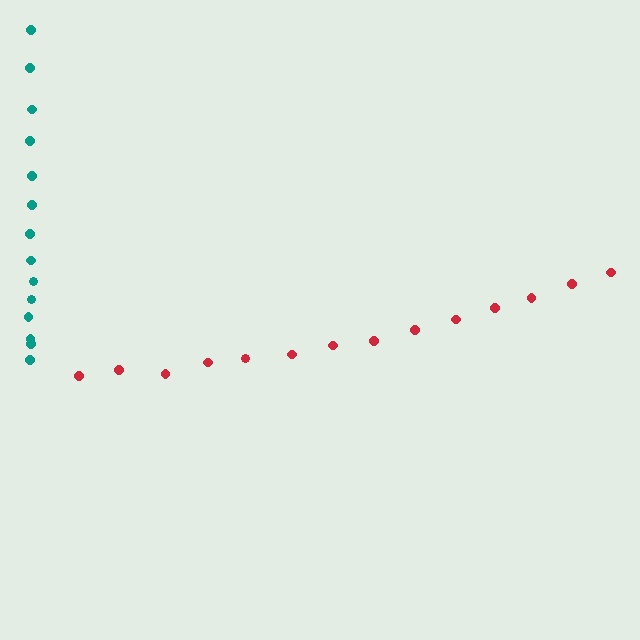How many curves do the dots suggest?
There are 2 distinct paths.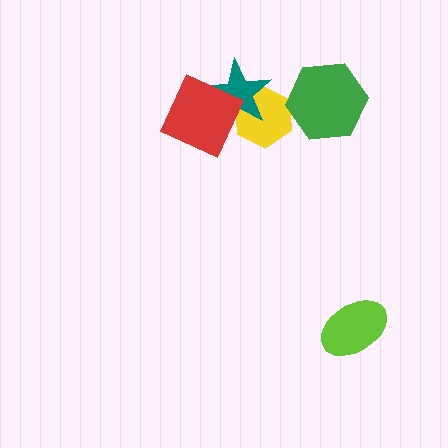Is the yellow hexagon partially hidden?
Yes, it is partially covered by another shape.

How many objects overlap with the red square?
1 object overlaps with the red square.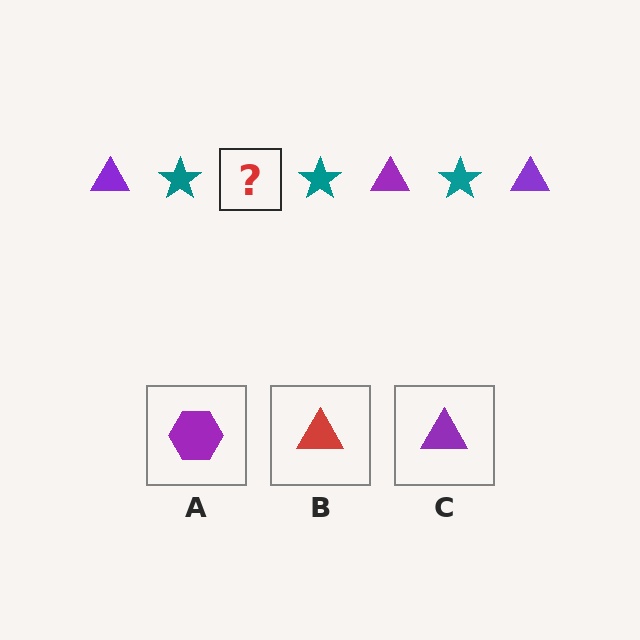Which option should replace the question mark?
Option C.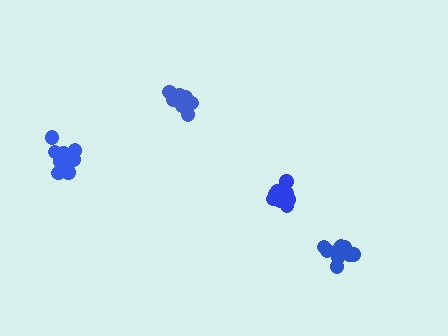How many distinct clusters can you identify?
There are 4 distinct clusters.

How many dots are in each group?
Group 1: 13 dots, Group 2: 12 dots, Group 3: 12 dots, Group 4: 13 dots (50 total).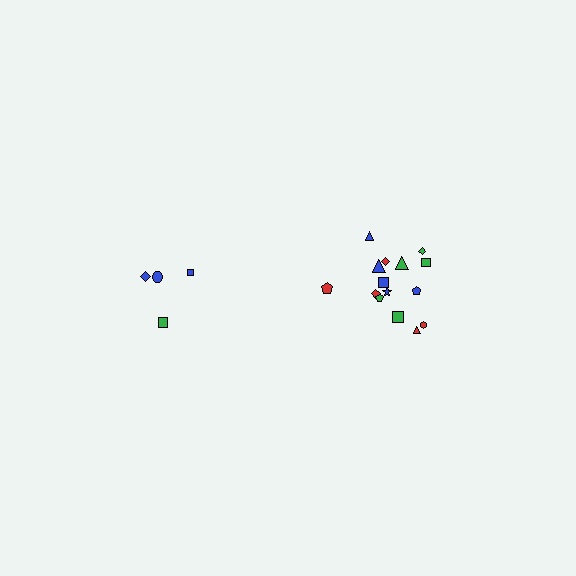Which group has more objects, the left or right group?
The right group.